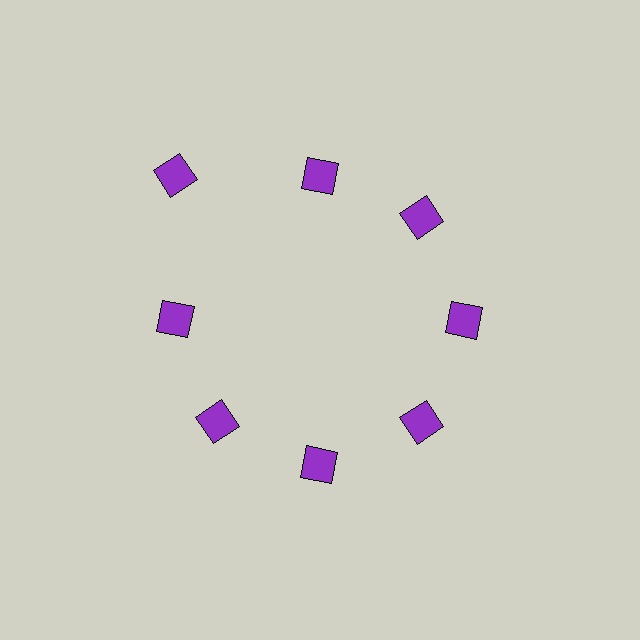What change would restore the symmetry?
The symmetry would be restored by moving it inward, back onto the ring so that all 8 diamonds sit at equal angles and equal distance from the center.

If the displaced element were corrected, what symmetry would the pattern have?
It would have 8-fold rotational symmetry — the pattern would map onto itself every 45 degrees.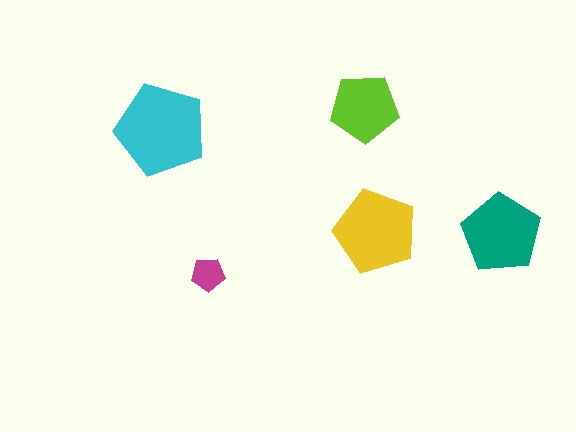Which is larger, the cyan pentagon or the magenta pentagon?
The cyan one.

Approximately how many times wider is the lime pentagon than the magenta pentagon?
About 2 times wider.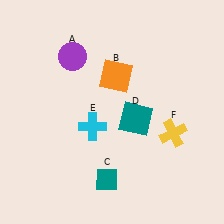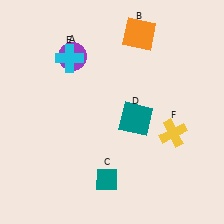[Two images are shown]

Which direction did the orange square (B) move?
The orange square (B) moved up.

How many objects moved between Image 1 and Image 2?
2 objects moved between the two images.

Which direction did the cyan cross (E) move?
The cyan cross (E) moved up.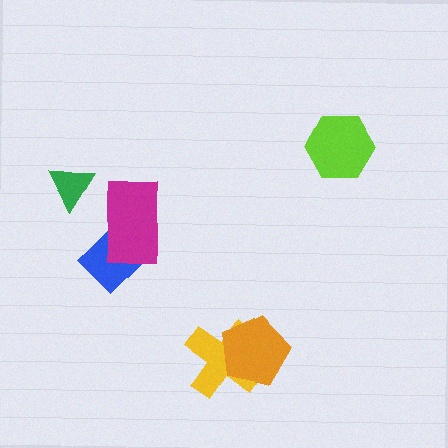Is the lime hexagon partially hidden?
No, no other shape covers it.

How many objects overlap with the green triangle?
0 objects overlap with the green triangle.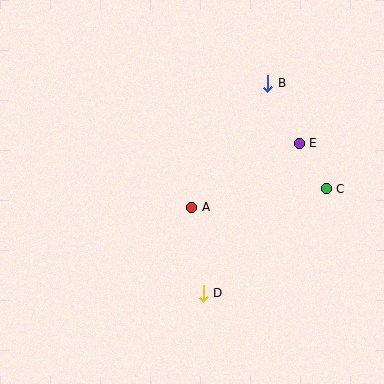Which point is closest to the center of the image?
Point A at (191, 207) is closest to the center.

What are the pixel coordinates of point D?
Point D is at (203, 293).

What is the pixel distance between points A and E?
The distance between A and E is 125 pixels.